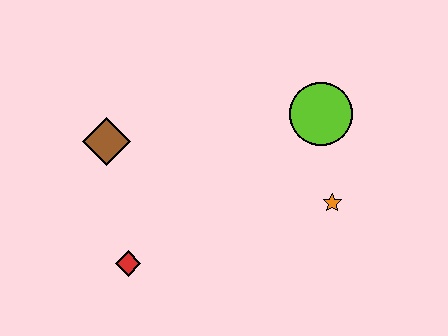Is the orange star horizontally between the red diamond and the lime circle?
No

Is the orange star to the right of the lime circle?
Yes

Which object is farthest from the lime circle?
The red diamond is farthest from the lime circle.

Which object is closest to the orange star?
The lime circle is closest to the orange star.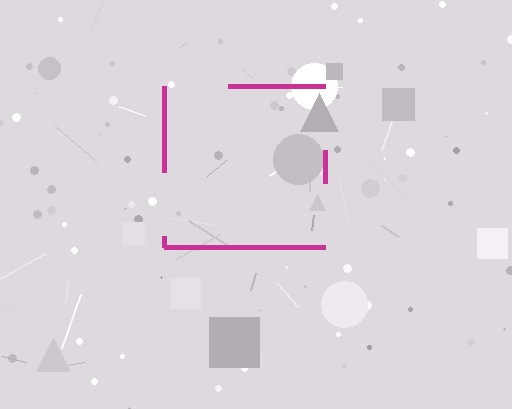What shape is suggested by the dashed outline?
The dashed outline suggests a square.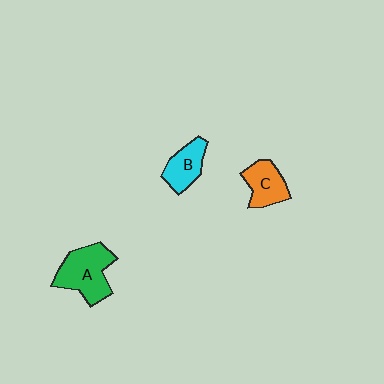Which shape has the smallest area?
Shape B (cyan).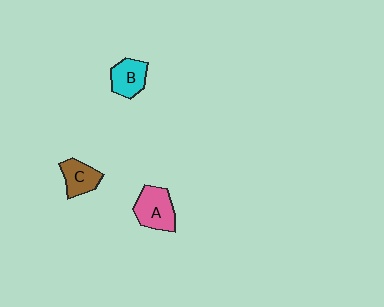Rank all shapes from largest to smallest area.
From largest to smallest: A (pink), B (cyan), C (brown).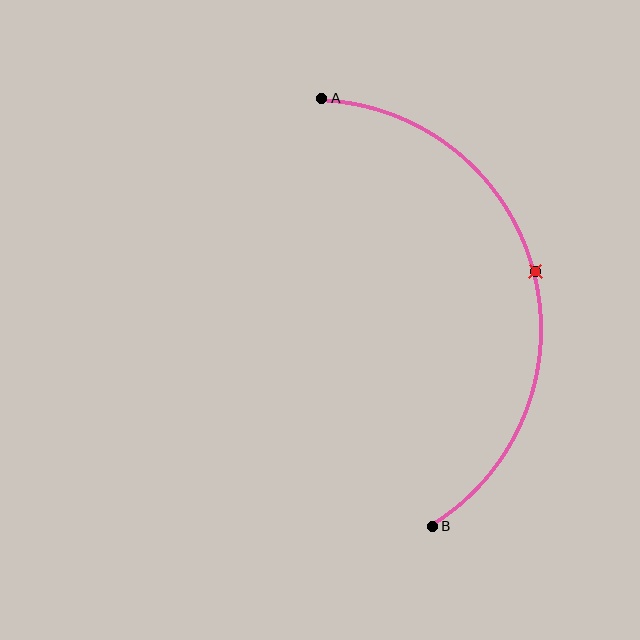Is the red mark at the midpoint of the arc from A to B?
Yes. The red mark lies on the arc at equal arc-length from both A and B — it is the arc midpoint.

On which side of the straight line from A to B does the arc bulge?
The arc bulges to the right of the straight line connecting A and B.